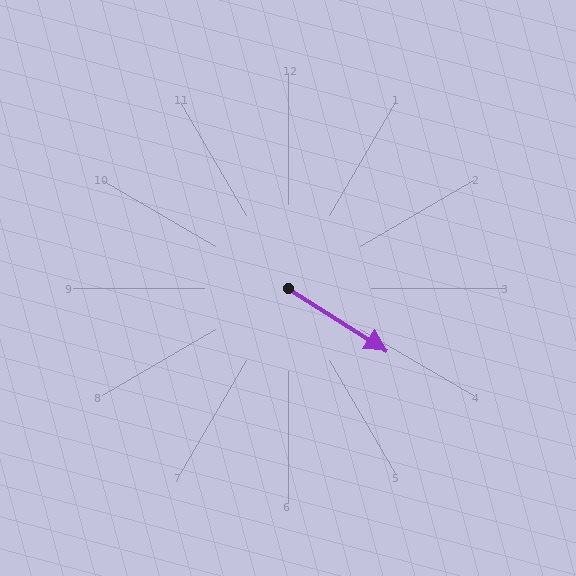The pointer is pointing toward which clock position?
Roughly 4 o'clock.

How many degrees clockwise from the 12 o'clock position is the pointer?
Approximately 122 degrees.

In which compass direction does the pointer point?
Southeast.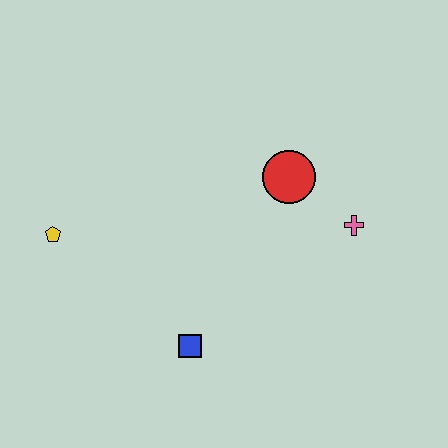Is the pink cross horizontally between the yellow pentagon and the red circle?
No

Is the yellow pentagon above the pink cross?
No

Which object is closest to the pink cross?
The red circle is closest to the pink cross.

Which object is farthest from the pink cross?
The yellow pentagon is farthest from the pink cross.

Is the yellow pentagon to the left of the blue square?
Yes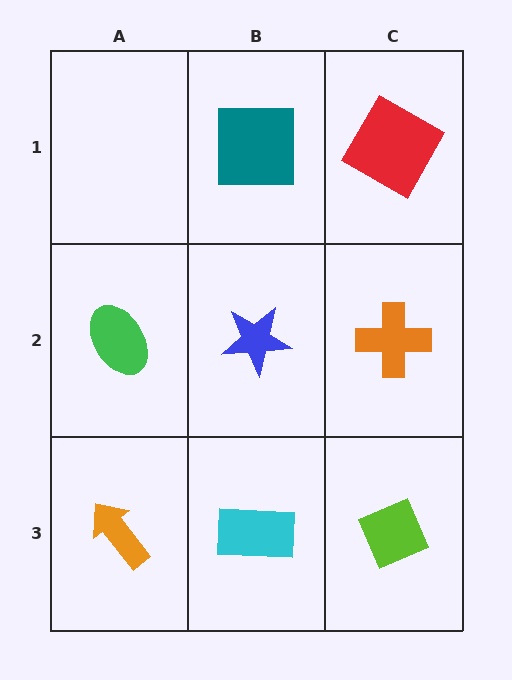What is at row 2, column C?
An orange cross.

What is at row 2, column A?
A green ellipse.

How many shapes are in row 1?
2 shapes.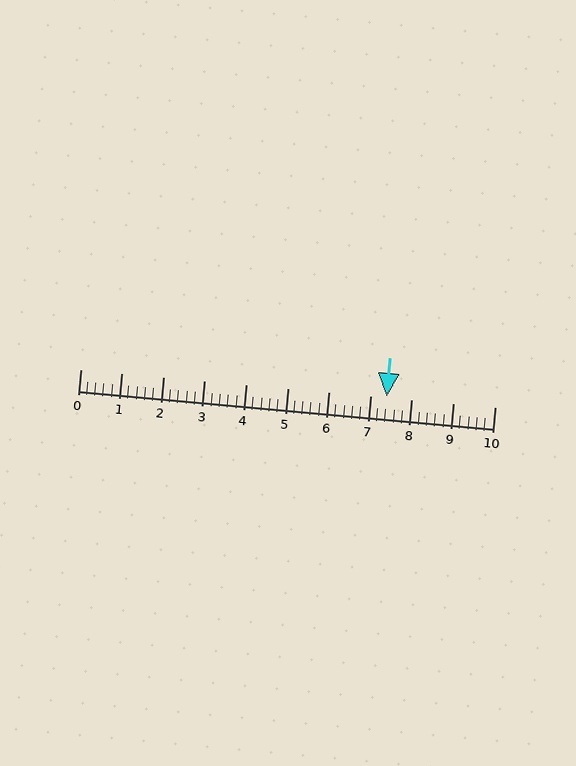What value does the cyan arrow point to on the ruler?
The cyan arrow points to approximately 7.4.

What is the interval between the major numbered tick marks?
The major tick marks are spaced 1 units apart.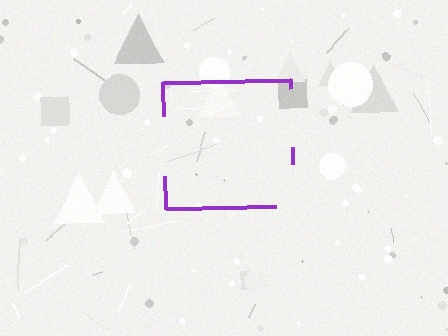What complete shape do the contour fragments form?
The contour fragments form a square.